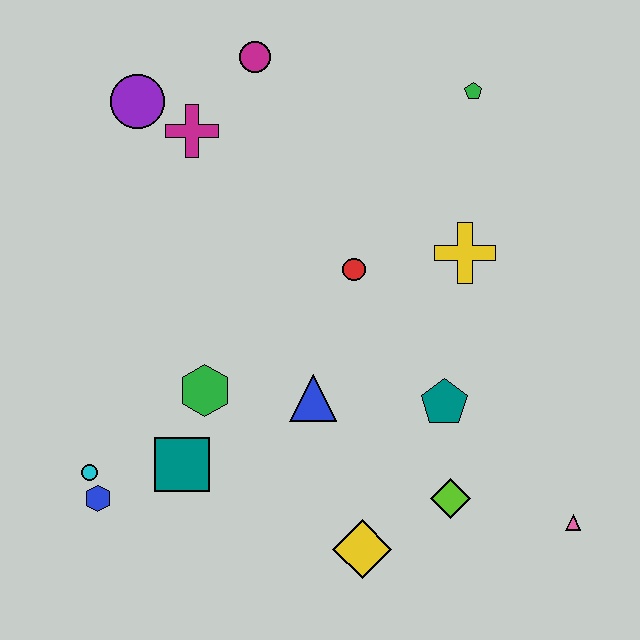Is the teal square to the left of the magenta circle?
Yes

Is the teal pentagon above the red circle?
No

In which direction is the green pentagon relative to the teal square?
The green pentagon is above the teal square.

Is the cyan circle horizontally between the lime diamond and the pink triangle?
No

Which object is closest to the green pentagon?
The yellow cross is closest to the green pentagon.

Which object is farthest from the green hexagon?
The green pentagon is farthest from the green hexagon.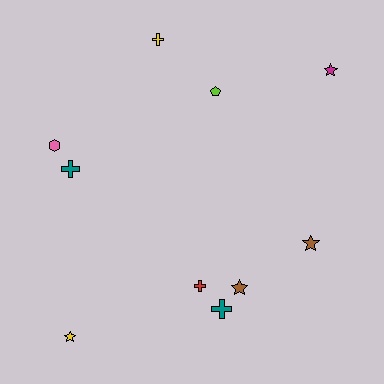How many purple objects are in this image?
There are no purple objects.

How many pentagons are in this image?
There is 1 pentagon.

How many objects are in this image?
There are 10 objects.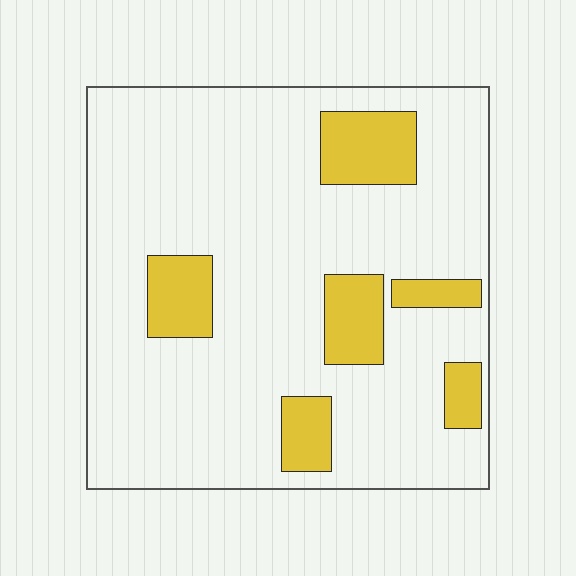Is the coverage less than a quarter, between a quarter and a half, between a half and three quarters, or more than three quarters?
Less than a quarter.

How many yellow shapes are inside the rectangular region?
6.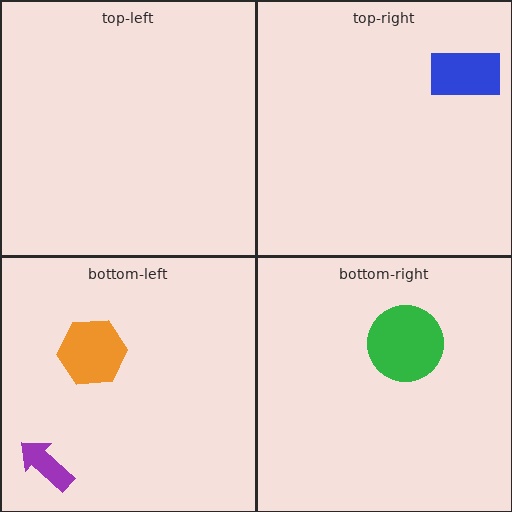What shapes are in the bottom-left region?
The purple arrow, the orange hexagon.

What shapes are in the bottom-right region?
The green circle.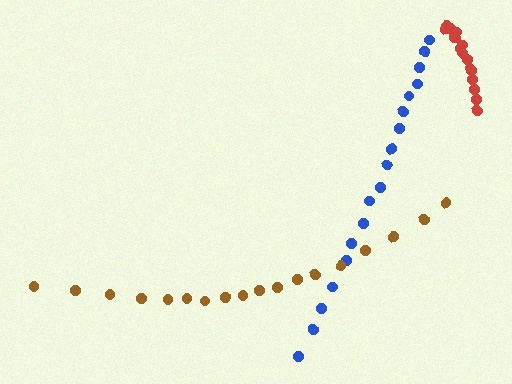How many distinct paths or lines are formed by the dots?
There are 3 distinct paths.